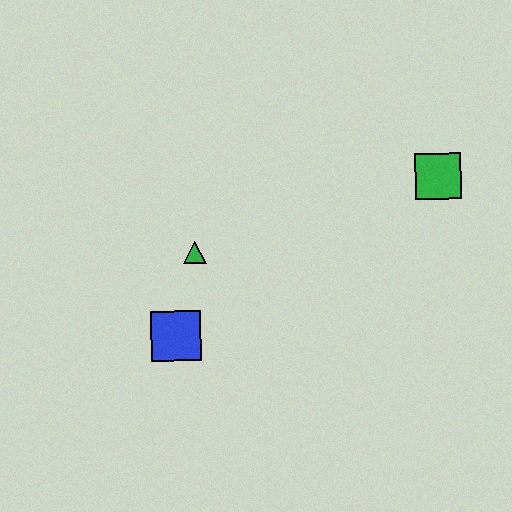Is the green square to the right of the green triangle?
Yes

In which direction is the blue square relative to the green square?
The blue square is to the left of the green square.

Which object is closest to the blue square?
The green triangle is closest to the blue square.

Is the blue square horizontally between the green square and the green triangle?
No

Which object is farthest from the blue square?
The green square is farthest from the blue square.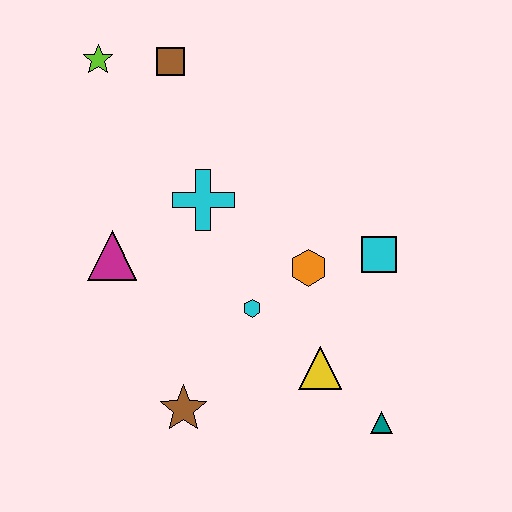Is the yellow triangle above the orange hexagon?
No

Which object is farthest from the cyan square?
The lime star is farthest from the cyan square.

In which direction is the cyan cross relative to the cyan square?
The cyan cross is to the left of the cyan square.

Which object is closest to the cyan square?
The orange hexagon is closest to the cyan square.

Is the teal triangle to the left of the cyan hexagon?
No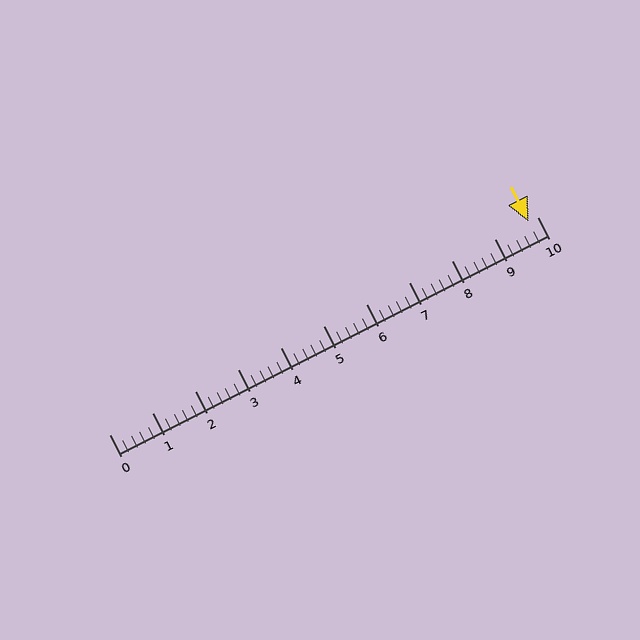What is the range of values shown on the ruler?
The ruler shows values from 0 to 10.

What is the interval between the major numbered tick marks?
The major tick marks are spaced 1 units apart.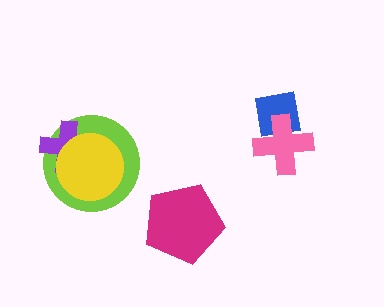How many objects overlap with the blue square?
1 object overlaps with the blue square.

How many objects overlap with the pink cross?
1 object overlaps with the pink cross.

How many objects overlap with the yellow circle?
2 objects overlap with the yellow circle.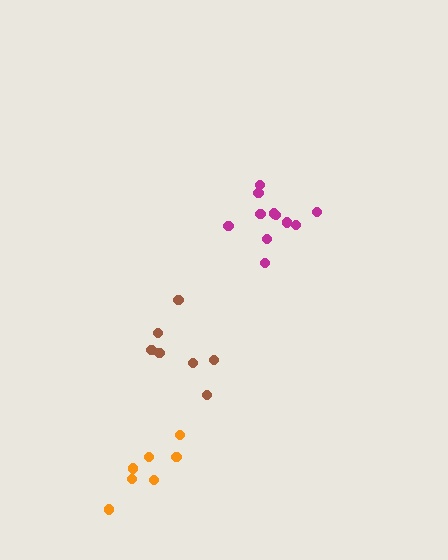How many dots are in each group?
Group 1: 11 dots, Group 2: 7 dots, Group 3: 7 dots (25 total).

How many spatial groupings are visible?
There are 3 spatial groupings.